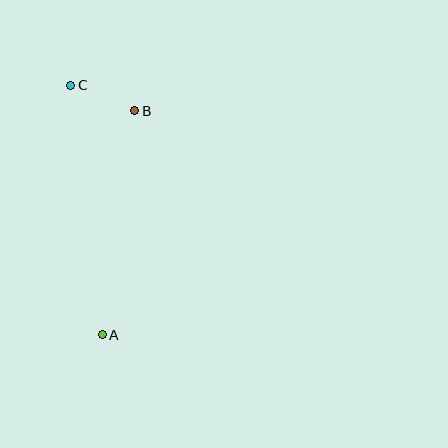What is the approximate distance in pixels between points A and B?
The distance between A and B is approximately 226 pixels.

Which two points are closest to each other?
Points B and C are closest to each other.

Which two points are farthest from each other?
Points A and C are farthest from each other.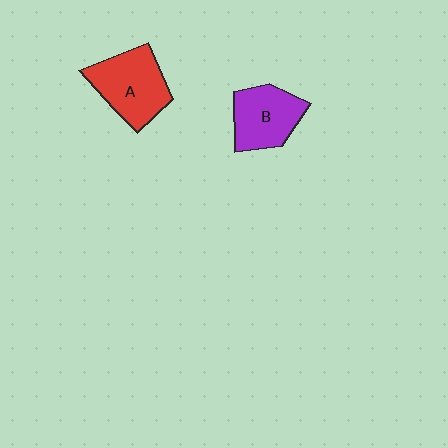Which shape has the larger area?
Shape A (red).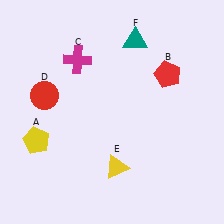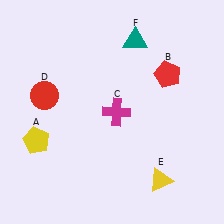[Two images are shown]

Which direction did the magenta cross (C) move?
The magenta cross (C) moved down.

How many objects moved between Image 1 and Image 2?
2 objects moved between the two images.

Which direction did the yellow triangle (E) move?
The yellow triangle (E) moved right.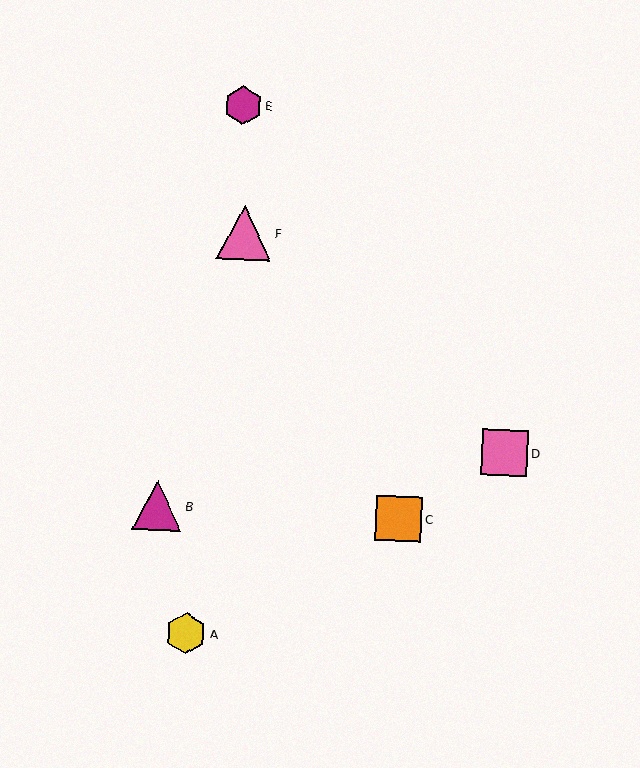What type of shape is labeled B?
Shape B is a magenta triangle.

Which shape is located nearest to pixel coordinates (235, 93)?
The magenta hexagon (labeled E) at (243, 105) is nearest to that location.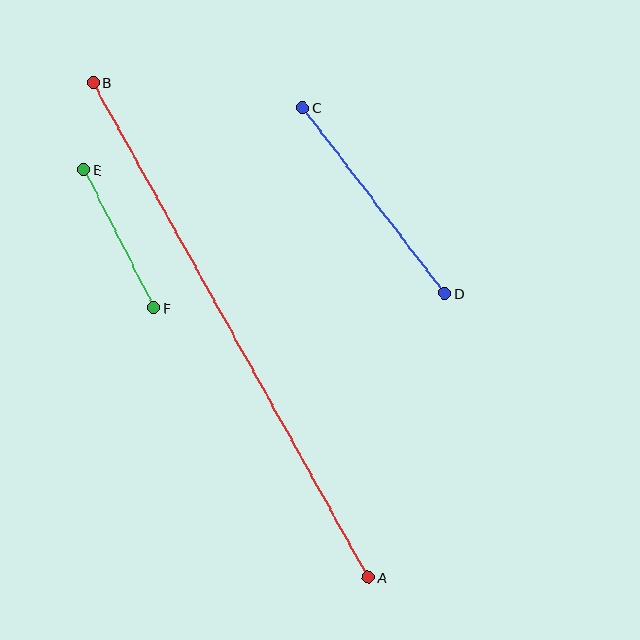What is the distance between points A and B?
The distance is approximately 566 pixels.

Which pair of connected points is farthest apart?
Points A and B are farthest apart.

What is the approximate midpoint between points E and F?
The midpoint is at approximately (119, 239) pixels.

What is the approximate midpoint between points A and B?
The midpoint is at approximately (231, 330) pixels.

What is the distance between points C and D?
The distance is approximately 233 pixels.